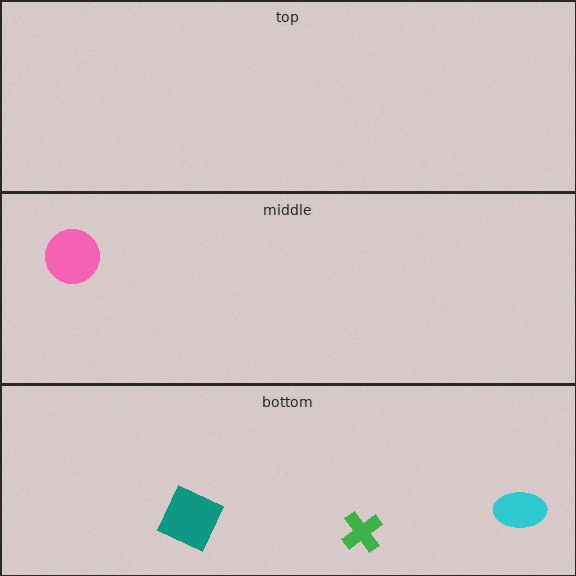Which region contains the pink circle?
The middle region.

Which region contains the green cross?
The bottom region.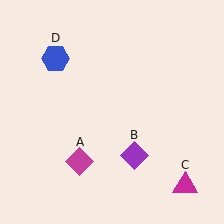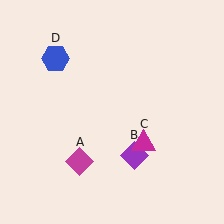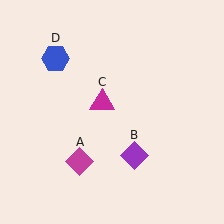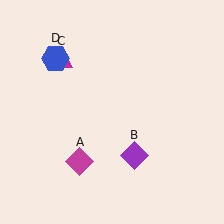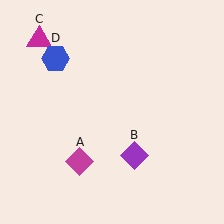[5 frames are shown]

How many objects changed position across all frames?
1 object changed position: magenta triangle (object C).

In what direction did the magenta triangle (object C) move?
The magenta triangle (object C) moved up and to the left.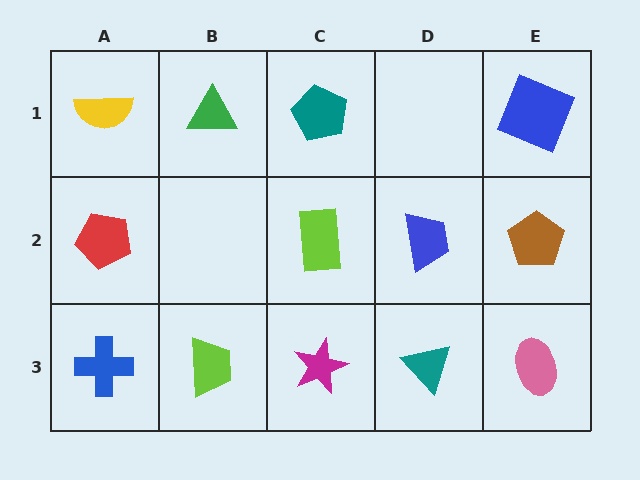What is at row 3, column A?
A blue cross.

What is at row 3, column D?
A teal triangle.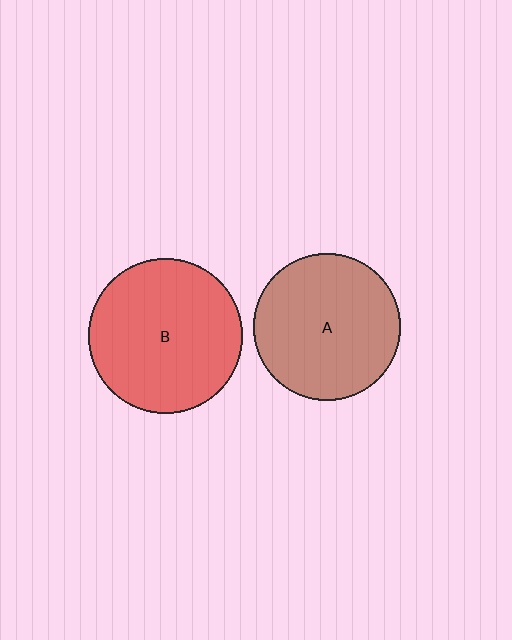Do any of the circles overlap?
No, none of the circles overlap.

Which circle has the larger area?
Circle B (red).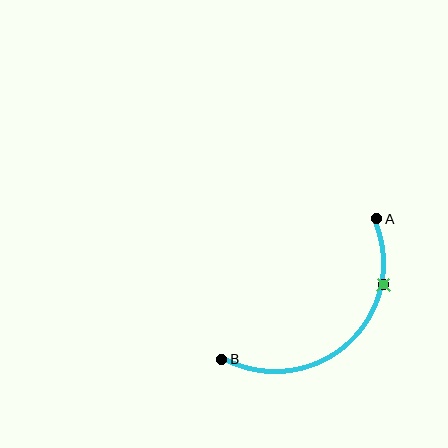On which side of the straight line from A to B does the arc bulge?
The arc bulges below and to the right of the straight line connecting A and B.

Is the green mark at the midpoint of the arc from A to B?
No. The green mark lies on the arc but is closer to endpoint A. The arc midpoint would be at the point on the curve equidistant along the arc from both A and B.